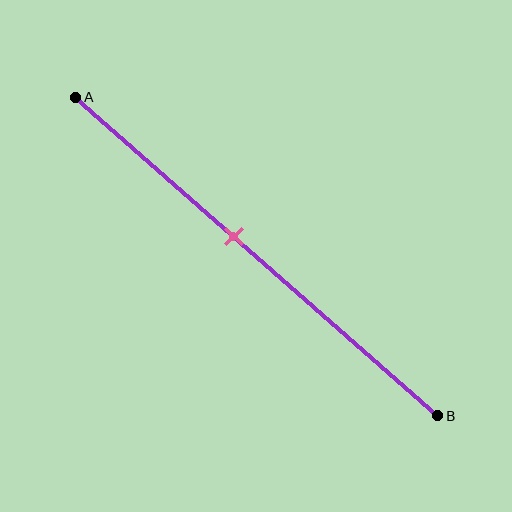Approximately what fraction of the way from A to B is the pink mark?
The pink mark is approximately 45% of the way from A to B.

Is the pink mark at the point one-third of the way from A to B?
No, the mark is at about 45% from A, not at the 33% one-third point.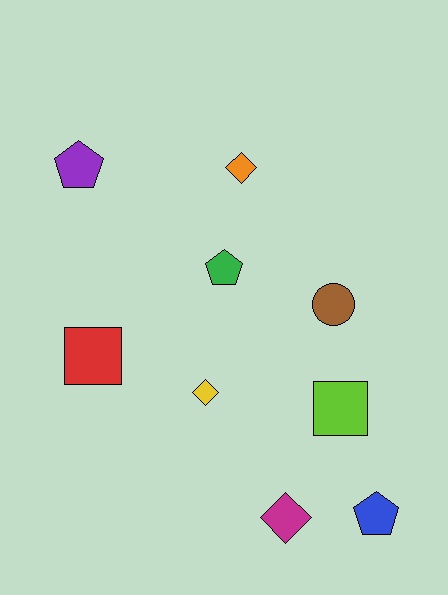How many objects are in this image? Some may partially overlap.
There are 9 objects.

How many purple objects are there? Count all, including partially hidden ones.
There is 1 purple object.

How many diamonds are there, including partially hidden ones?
There are 3 diamonds.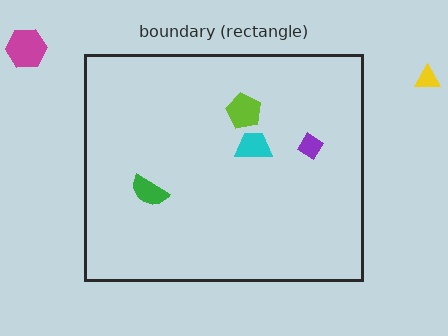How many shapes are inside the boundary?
4 inside, 2 outside.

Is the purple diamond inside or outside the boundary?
Inside.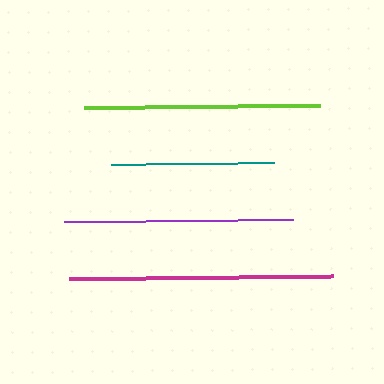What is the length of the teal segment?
The teal segment is approximately 163 pixels long.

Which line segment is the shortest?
The teal line is the shortest at approximately 163 pixels.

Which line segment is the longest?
The magenta line is the longest at approximately 264 pixels.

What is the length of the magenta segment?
The magenta segment is approximately 264 pixels long.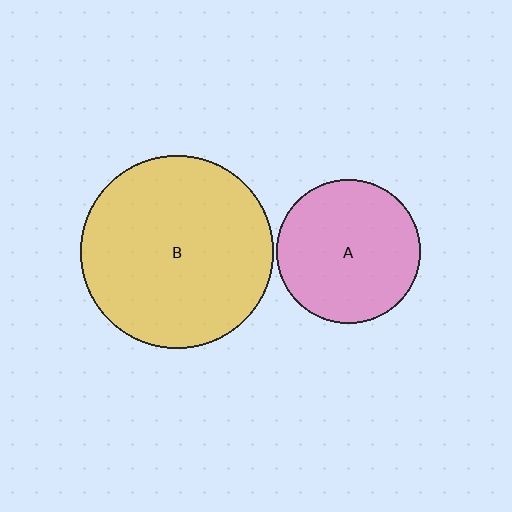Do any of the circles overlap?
No, none of the circles overlap.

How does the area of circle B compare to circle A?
Approximately 1.8 times.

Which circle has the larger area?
Circle B (yellow).